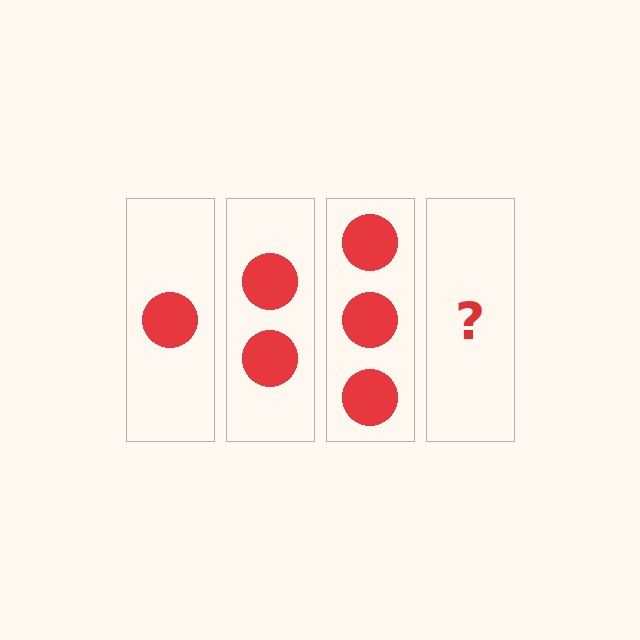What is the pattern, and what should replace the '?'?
The pattern is that each step adds one more circle. The '?' should be 4 circles.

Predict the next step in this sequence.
The next step is 4 circles.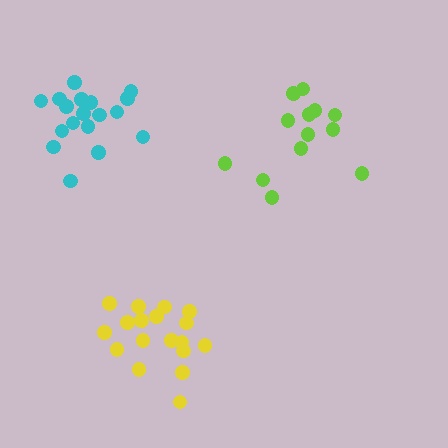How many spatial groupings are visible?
There are 3 spatial groupings.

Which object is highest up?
The cyan cluster is topmost.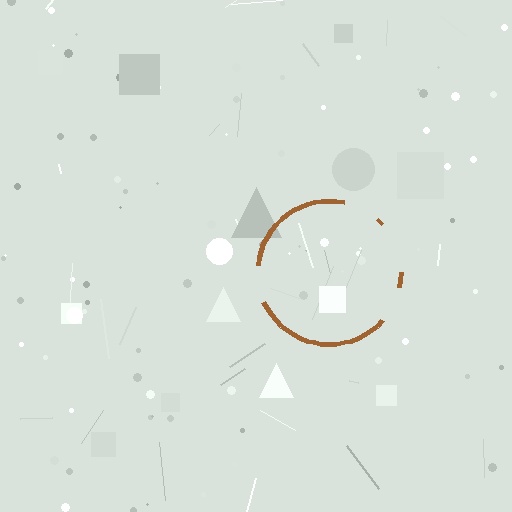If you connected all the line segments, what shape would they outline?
They would outline a circle.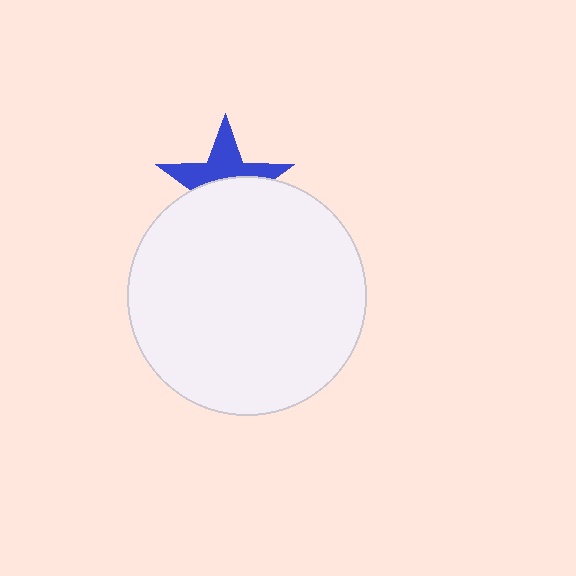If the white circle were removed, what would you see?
You would see the complete blue star.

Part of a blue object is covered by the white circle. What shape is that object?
It is a star.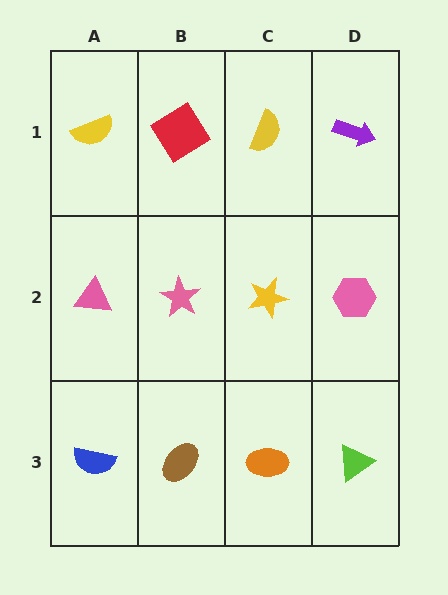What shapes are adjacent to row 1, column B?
A pink star (row 2, column B), a yellow semicircle (row 1, column A), a yellow semicircle (row 1, column C).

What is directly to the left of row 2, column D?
A yellow star.